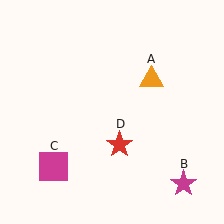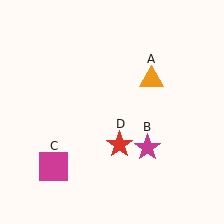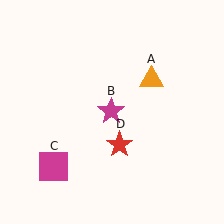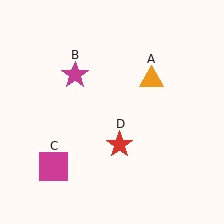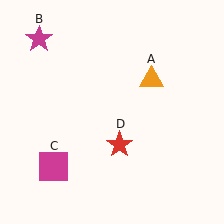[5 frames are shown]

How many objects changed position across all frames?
1 object changed position: magenta star (object B).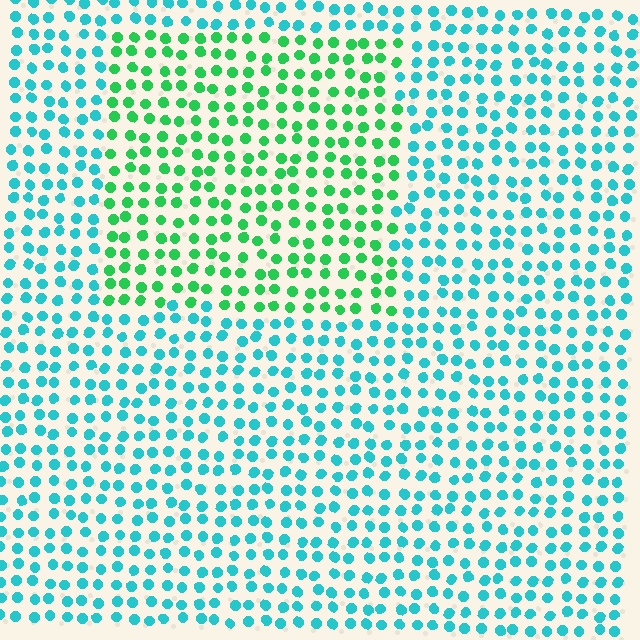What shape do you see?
I see a rectangle.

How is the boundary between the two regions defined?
The boundary is defined purely by a slight shift in hue (about 46 degrees). Spacing, size, and orientation are identical on both sides.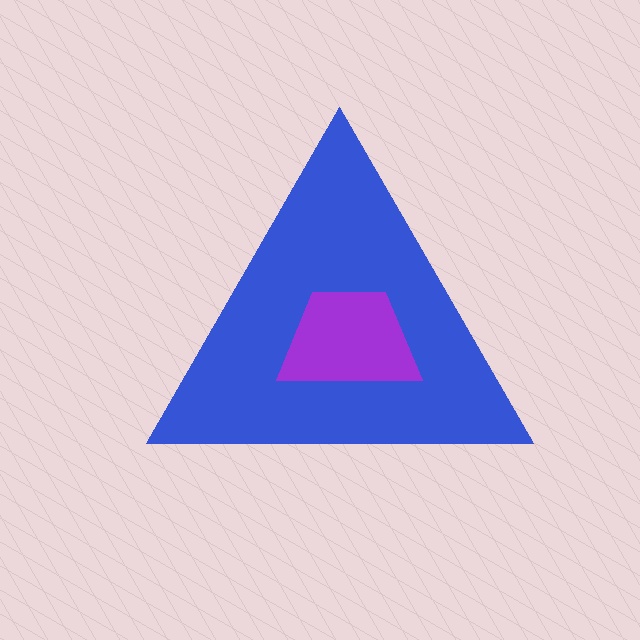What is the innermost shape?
The purple trapezoid.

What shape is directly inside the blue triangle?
The purple trapezoid.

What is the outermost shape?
The blue triangle.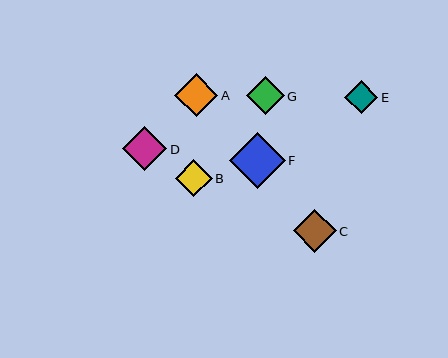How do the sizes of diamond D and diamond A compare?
Diamond D and diamond A are approximately the same size.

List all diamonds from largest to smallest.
From largest to smallest: F, D, A, C, G, B, E.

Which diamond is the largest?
Diamond F is the largest with a size of approximately 56 pixels.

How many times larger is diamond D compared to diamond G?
Diamond D is approximately 1.2 times the size of diamond G.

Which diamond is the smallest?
Diamond E is the smallest with a size of approximately 33 pixels.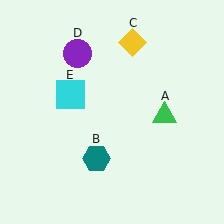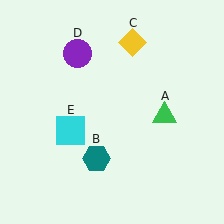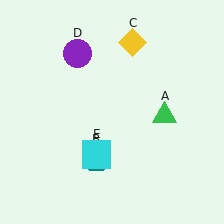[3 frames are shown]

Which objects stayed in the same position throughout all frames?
Green triangle (object A) and teal hexagon (object B) and yellow diamond (object C) and purple circle (object D) remained stationary.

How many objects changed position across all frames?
1 object changed position: cyan square (object E).